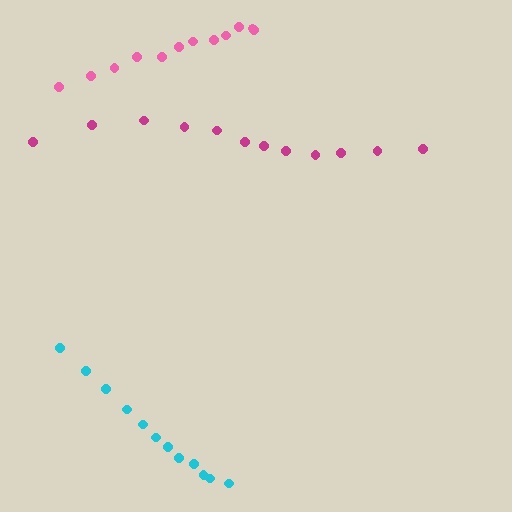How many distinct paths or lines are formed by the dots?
There are 3 distinct paths.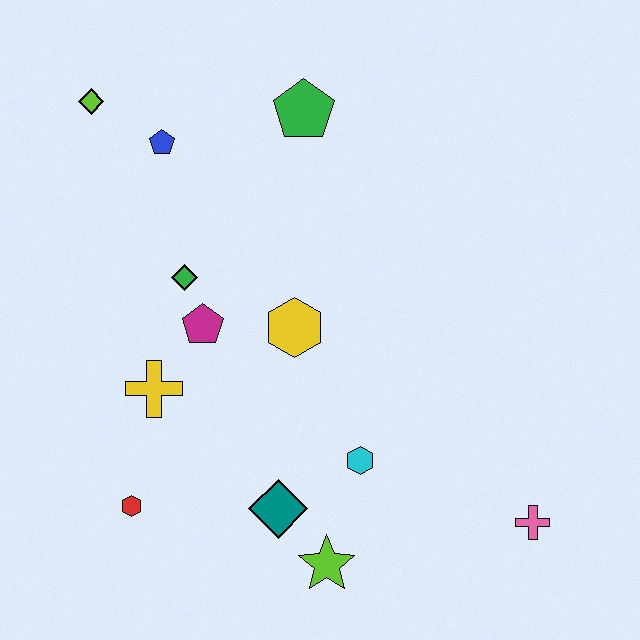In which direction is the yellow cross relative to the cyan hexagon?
The yellow cross is to the left of the cyan hexagon.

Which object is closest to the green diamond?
The magenta pentagon is closest to the green diamond.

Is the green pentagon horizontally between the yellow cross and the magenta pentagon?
No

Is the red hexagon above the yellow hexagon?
No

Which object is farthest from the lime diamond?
The pink cross is farthest from the lime diamond.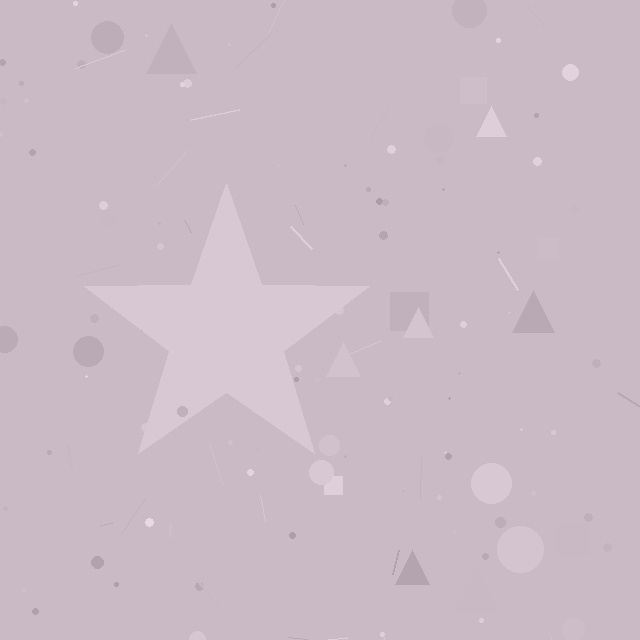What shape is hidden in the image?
A star is hidden in the image.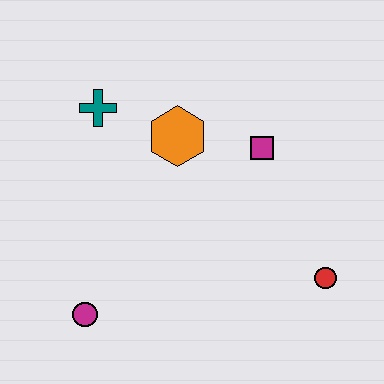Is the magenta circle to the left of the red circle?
Yes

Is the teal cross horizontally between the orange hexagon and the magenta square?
No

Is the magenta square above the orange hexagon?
No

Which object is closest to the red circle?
The magenta square is closest to the red circle.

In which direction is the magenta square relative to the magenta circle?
The magenta square is to the right of the magenta circle.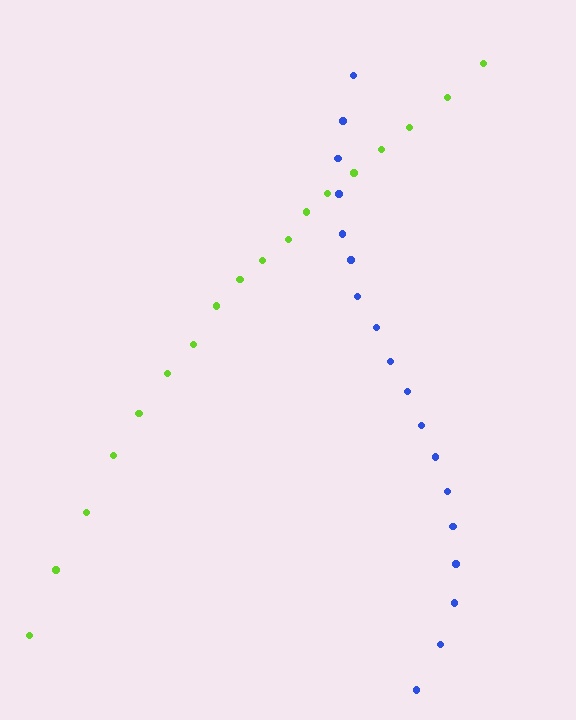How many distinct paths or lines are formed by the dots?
There are 2 distinct paths.